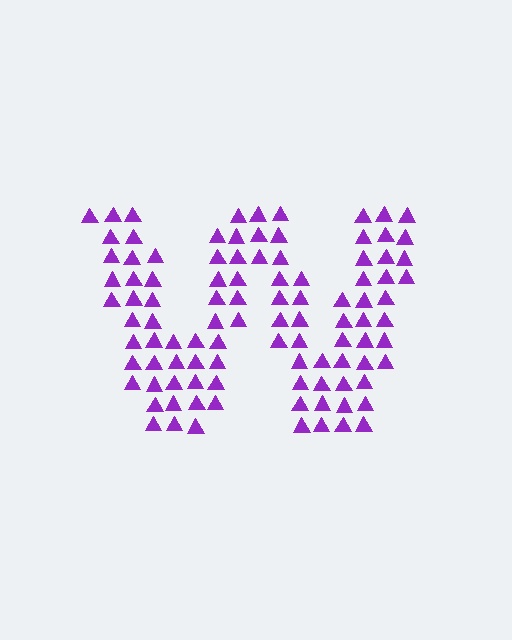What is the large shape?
The large shape is the letter W.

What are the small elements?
The small elements are triangles.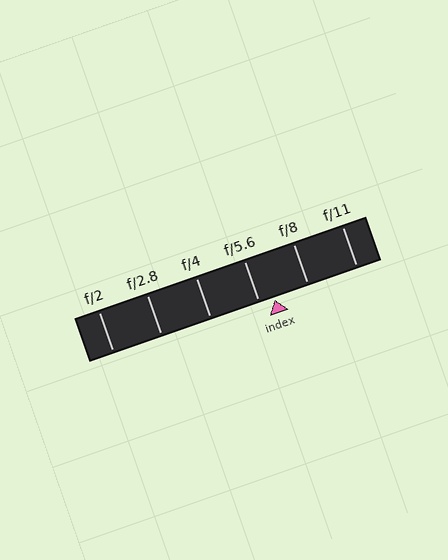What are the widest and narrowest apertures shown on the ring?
The widest aperture shown is f/2 and the narrowest is f/11.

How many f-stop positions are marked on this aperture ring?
There are 6 f-stop positions marked.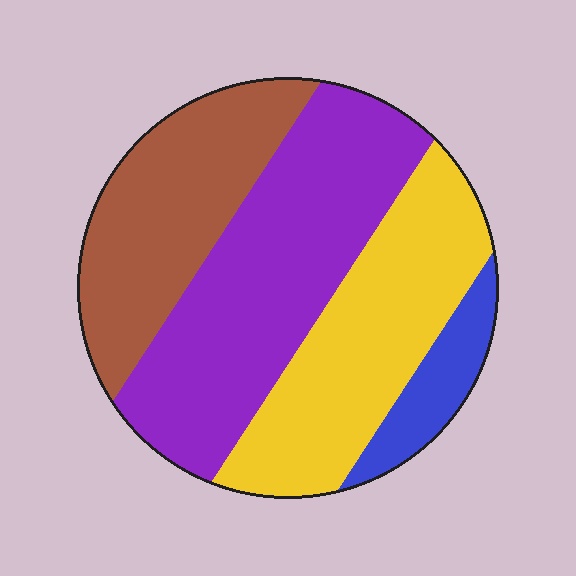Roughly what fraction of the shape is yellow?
Yellow covers around 30% of the shape.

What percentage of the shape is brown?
Brown takes up about one quarter (1/4) of the shape.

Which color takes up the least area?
Blue, at roughly 10%.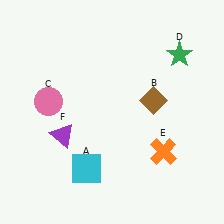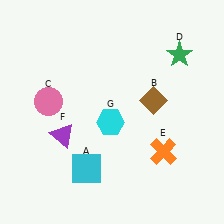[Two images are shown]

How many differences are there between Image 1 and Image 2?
There is 1 difference between the two images.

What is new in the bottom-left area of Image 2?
A cyan hexagon (G) was added in the bottom-left area of Image 2.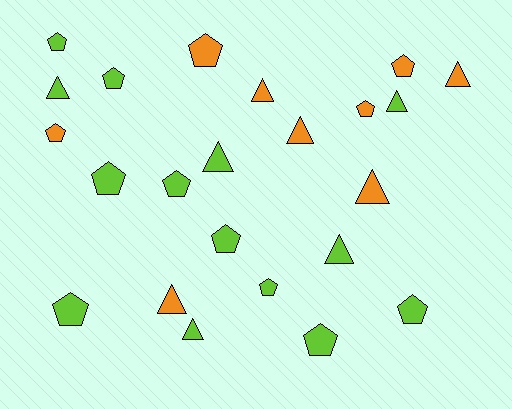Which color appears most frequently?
Lime, with 14 objects.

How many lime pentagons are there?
There are 9 lime pentagons.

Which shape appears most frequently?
Pentagon, with 13 objects.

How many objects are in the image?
There are 23 objects.